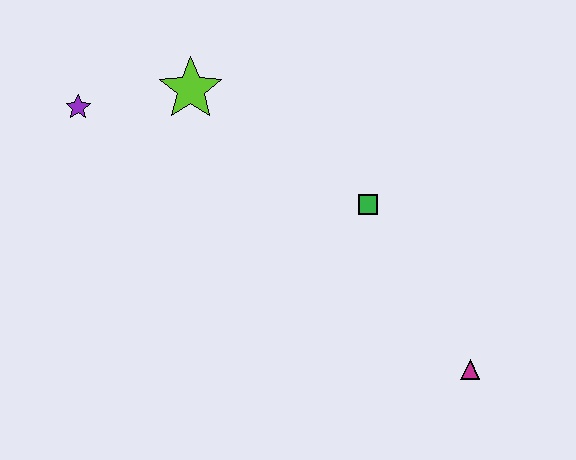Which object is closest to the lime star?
The purple star is closest to the lime star.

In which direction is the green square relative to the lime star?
The green square is to the right of the lime star.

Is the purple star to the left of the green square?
Yes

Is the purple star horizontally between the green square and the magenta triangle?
No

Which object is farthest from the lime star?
The magenta triangle is farthest from the lime star.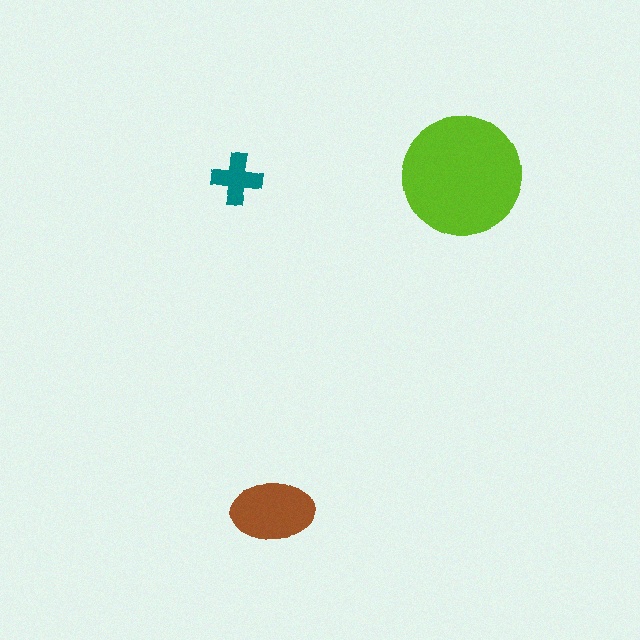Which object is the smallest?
The teal cross.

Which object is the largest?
The lime circle.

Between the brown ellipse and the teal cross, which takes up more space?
The brown ellipse.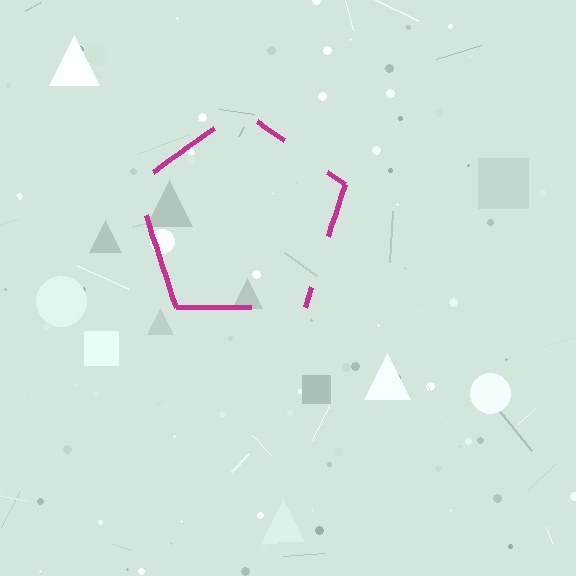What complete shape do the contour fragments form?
The contour fragments form a pentagon.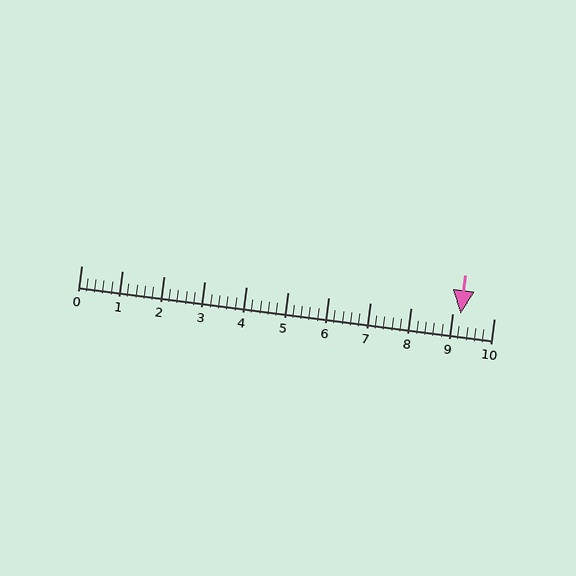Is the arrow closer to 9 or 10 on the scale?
The arrow is closer to 9.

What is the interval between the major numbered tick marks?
The major tick marks are spaced 1 units apart.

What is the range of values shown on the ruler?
The ruler shows values from 0 to 10.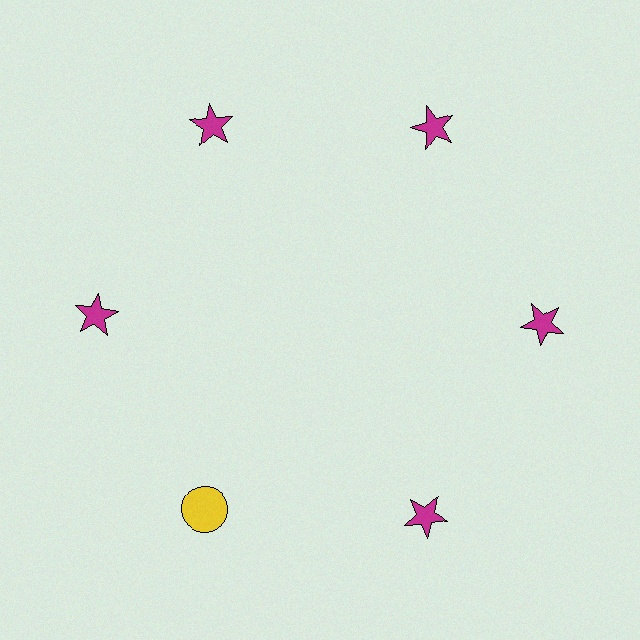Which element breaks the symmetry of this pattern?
The yellow circle at roughly the 7 o'clock position breaks the symmetry. All other shapes are magenta stars.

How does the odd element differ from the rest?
It differs in both color (yellow instead of magenta) and shape (circle instead of star).